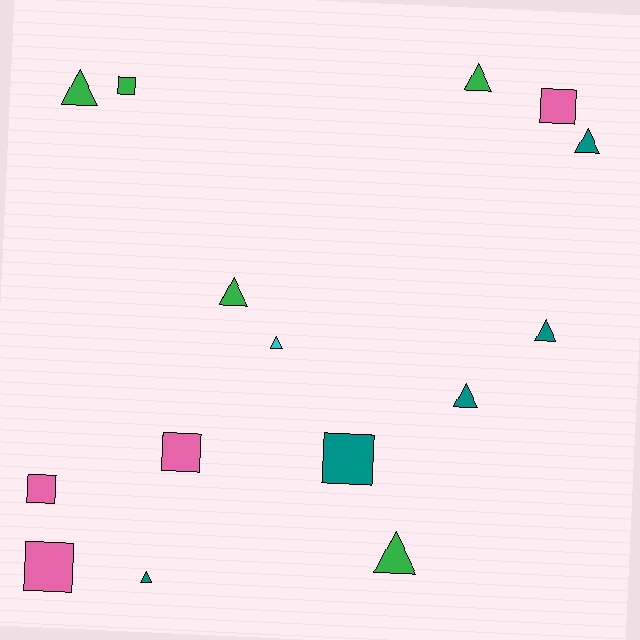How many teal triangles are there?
There are 4 teal triangles.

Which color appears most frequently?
Teal, with 5 objects.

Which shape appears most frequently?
Triangle, with 9 objects.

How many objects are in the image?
There are 15 objects.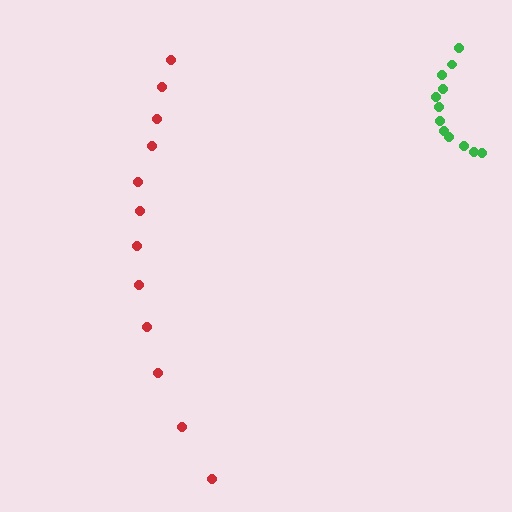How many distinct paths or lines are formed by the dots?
There are 2 distinct paths.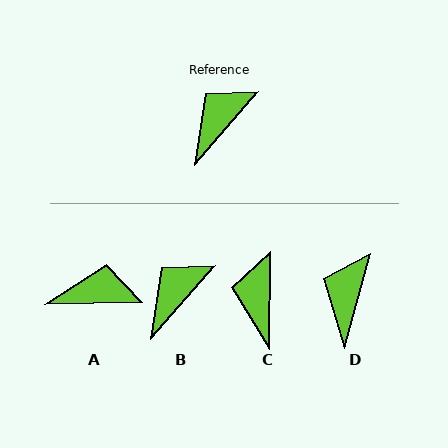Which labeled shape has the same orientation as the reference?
B.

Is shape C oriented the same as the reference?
No, it is off by about 41 degrees.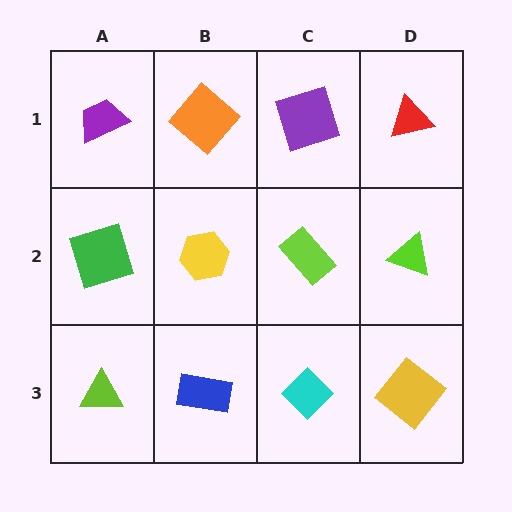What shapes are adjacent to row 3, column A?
A green square (row 2, column A), a blue rectangle (row 3, column B).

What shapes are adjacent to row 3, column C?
A lime rectangle (row 2, column C), a blue rectangle (row 3, column B), a yellow diamond (row 3, column D).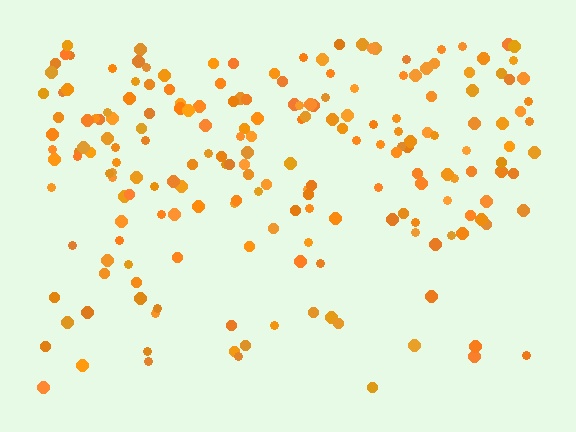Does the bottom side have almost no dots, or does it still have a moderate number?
Still a moderate number, just noticeably fewer than the top.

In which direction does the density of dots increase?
From bottom to top, with the top side densest.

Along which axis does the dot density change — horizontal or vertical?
Vertical.